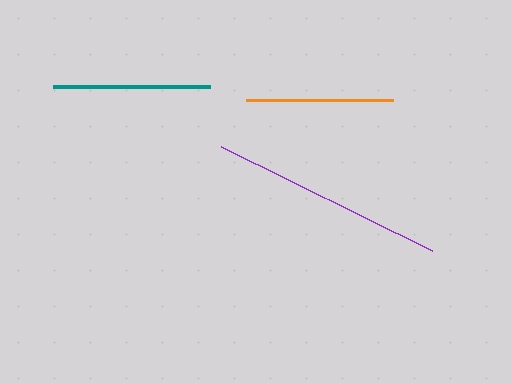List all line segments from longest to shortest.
From longest to shortest: purple, teal, orange.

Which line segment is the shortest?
The orange line is the shortest at approximately 147 pixels.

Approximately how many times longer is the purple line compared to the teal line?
The purple line is approximately 1.5 times the length of the teal line.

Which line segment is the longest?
The purple line is the longest at approximately 235 pixels.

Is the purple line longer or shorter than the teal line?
The purple line is longer than the teal line.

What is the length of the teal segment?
The teal segment is approximately 157 pixels long.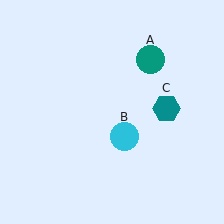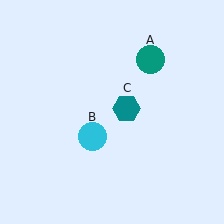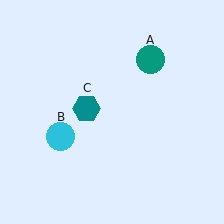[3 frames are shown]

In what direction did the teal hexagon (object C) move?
The teal hexagon (object C) moved left.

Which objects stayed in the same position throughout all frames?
Teal circle (object A) remained stationary.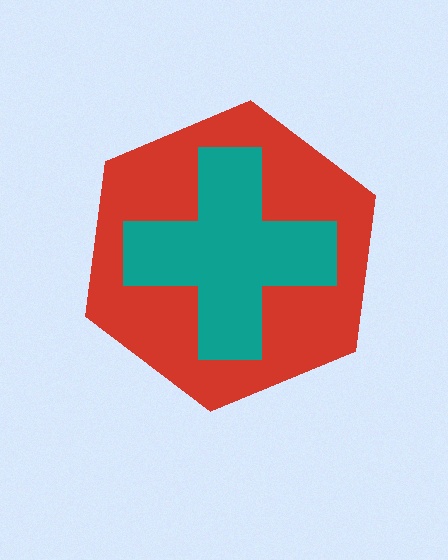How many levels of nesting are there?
2.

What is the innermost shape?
The teal cross.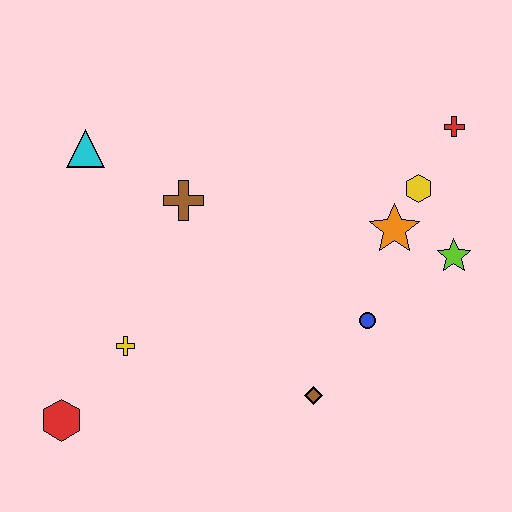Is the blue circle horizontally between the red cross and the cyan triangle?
Yes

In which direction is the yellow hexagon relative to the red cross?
The yellow hexagon is below the red cross.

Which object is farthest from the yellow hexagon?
The red hexagon is farthest from the yellow hexagon.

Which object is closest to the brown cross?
The cyan triangle is closest to the brown cross.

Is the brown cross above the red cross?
No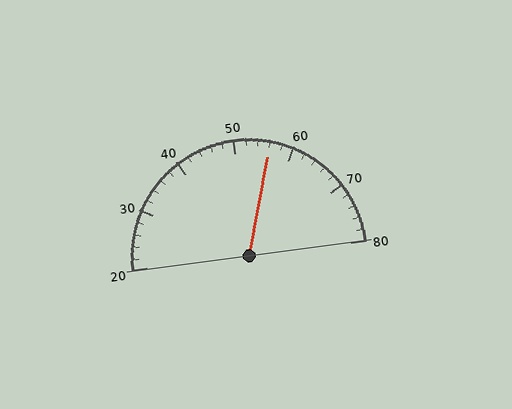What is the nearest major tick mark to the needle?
The nearest major tick mark is 60.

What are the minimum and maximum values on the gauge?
The gauge ranges from 20 to 80.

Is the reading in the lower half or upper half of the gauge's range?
The reading is in the upper half of the range (20 to 80).